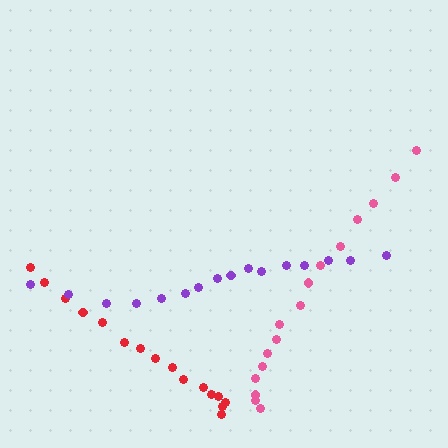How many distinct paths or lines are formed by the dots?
There are 3 distinct paths.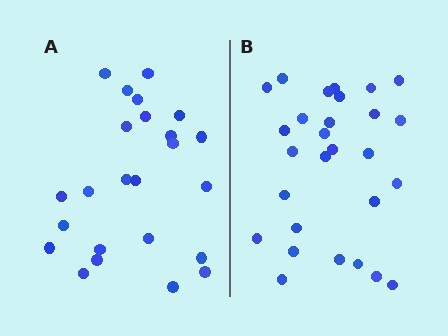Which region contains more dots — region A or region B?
Region B (the right region) has more dots.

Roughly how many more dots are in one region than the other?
Region B has about 4 more dots than region A.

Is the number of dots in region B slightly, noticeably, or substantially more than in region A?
Region B has only slightly more — the two regions are fairly close. The ratio is roughly 1.2 to 1.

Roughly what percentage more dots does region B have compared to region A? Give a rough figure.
About 15% more.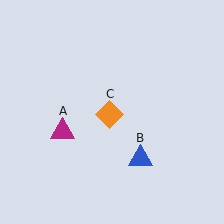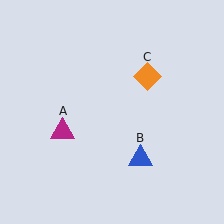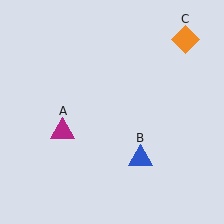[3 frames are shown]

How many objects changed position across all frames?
1 object changed position: orange diamond (object C).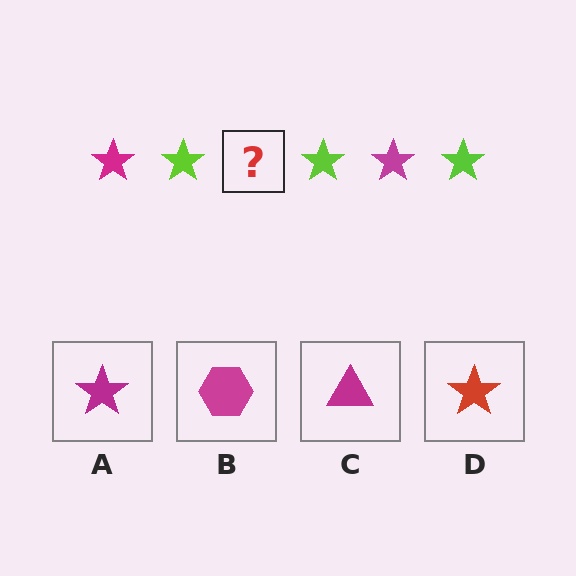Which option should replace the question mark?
Option A.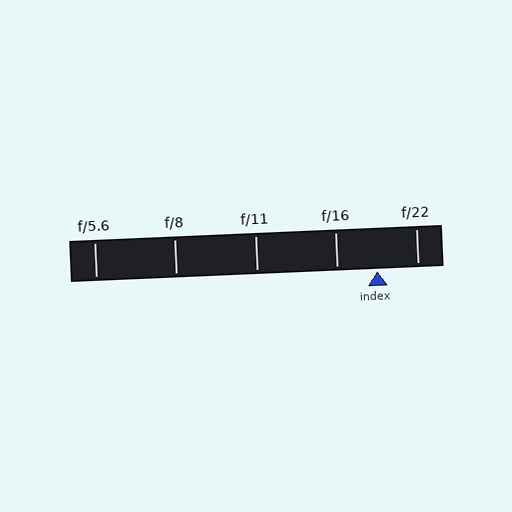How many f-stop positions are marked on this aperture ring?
There are 5 f-stop positions marked.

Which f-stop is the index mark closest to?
The index mark is closest to f/16.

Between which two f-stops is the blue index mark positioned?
The index mark is between f/16 and f/22.